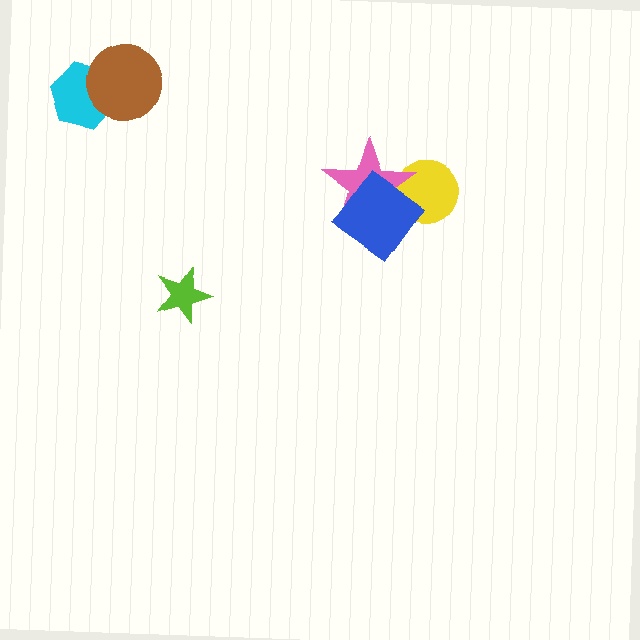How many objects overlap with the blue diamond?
2 objects overlap with the blue diamond.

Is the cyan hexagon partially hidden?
Yes, it is partially covered by another shape.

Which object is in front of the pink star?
The blue diamond is in front of the pink star.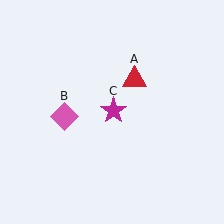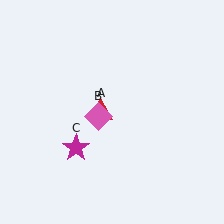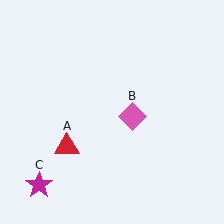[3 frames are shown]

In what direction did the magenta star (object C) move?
The magenta star (object C) moved down and to the left.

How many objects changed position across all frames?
3 objects changed position: red triangle (object A), pink diamond (object B), magenta star (object C).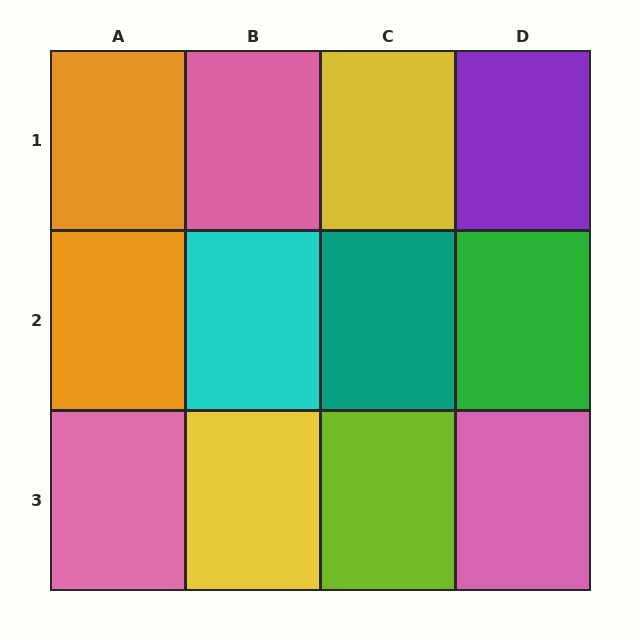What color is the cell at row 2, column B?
Cyan.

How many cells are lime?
1 cell is lime.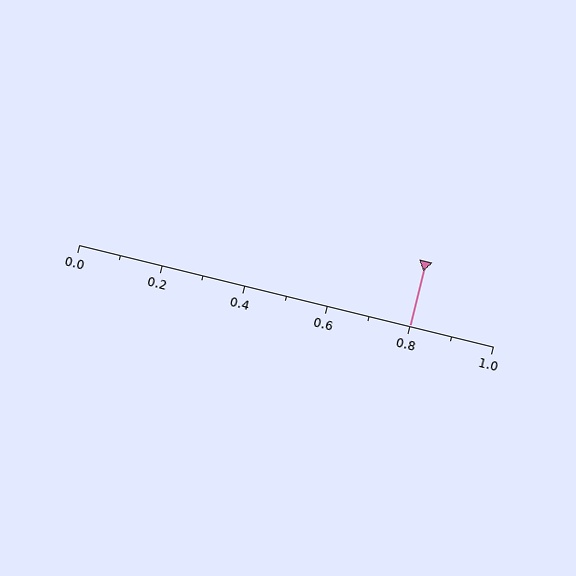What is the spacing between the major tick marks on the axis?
The major ticks are spaced 0.2 apart.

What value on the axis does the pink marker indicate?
The marker indicates approximately 0.8.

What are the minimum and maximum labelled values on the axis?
The axis runs from 0.0 to 1.0.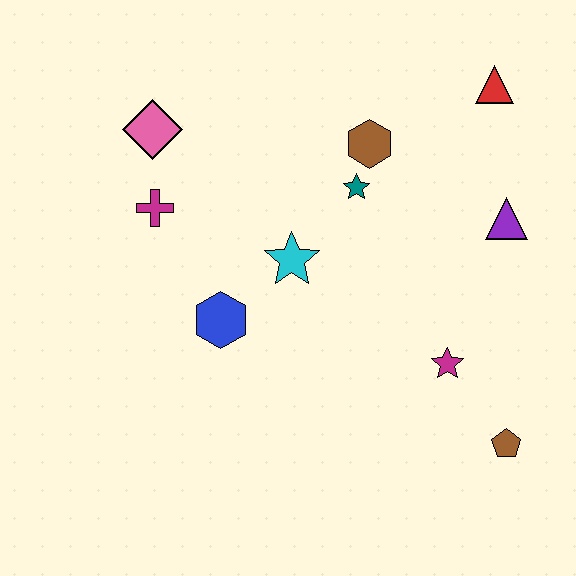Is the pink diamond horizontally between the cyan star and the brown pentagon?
No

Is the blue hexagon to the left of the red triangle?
Yes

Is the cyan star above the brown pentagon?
Yes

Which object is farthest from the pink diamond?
The brown pentagon is farthest from the pink diamond.